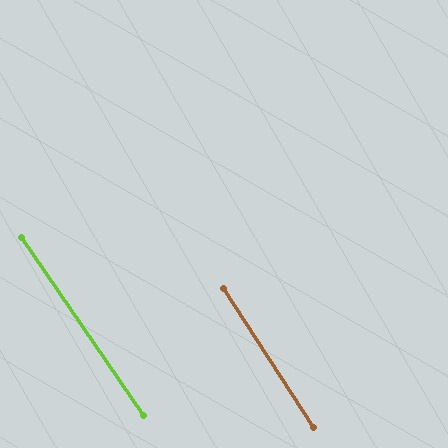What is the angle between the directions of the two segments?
Approximately 1 degree.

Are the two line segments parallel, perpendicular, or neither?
Parallel — their directions differ by only 1.3°.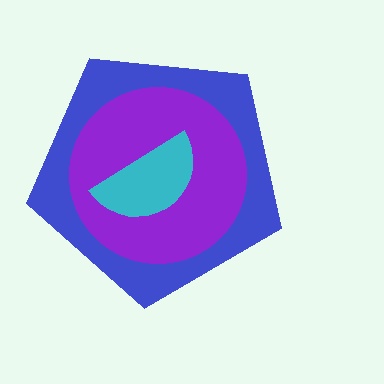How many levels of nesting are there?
3.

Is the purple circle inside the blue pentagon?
Yes.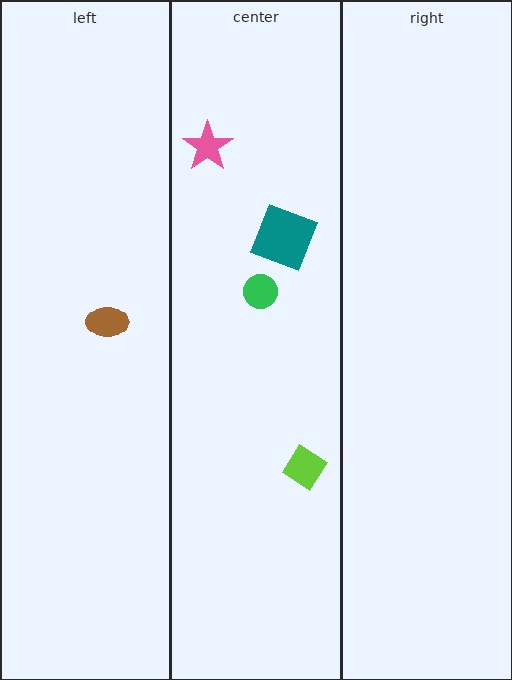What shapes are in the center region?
The green circle, the teal square, the pink star, the lime diamond.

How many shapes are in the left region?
1.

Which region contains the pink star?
The center region.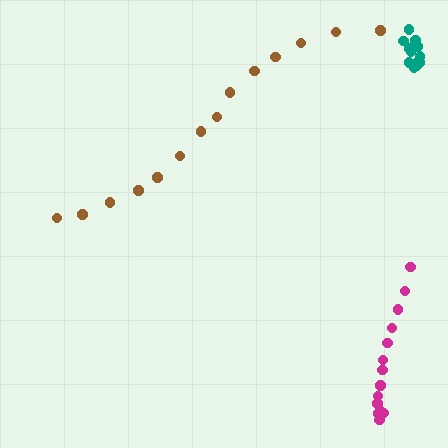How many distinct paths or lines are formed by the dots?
There are 3 distinct paths.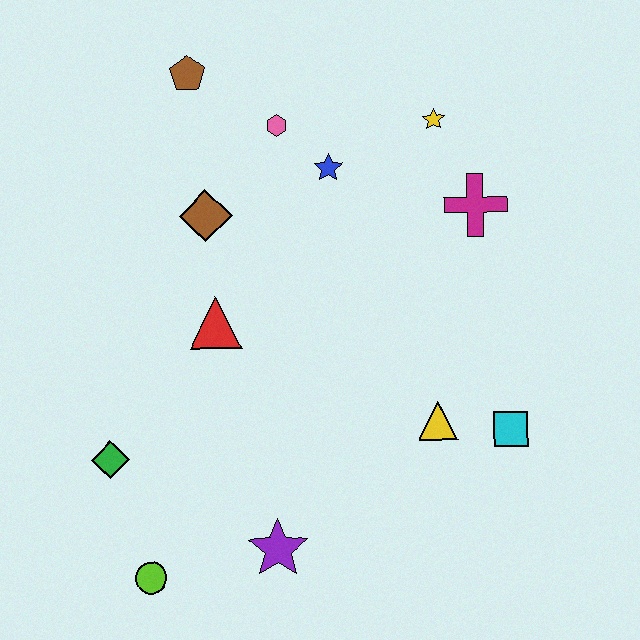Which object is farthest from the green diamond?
The yellow star is farthest from the green diamond.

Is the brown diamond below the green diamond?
No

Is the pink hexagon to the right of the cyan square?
No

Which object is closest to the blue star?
The pink hexagon is closest to the blue star.